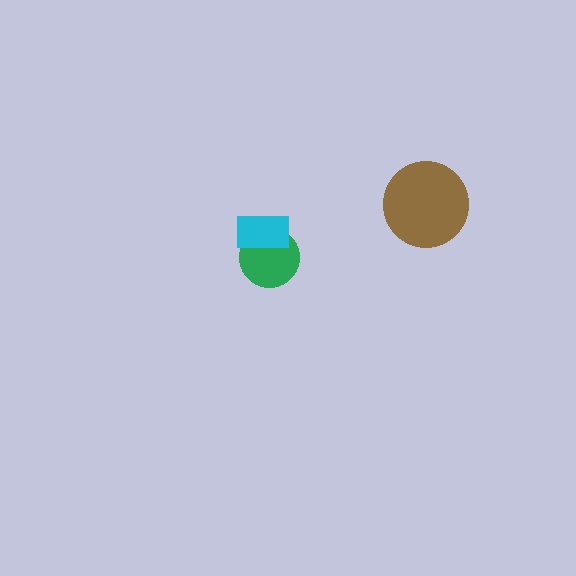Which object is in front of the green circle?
The cyan rectangle is in front of the green circle.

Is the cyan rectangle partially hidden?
No, no other shape covers it.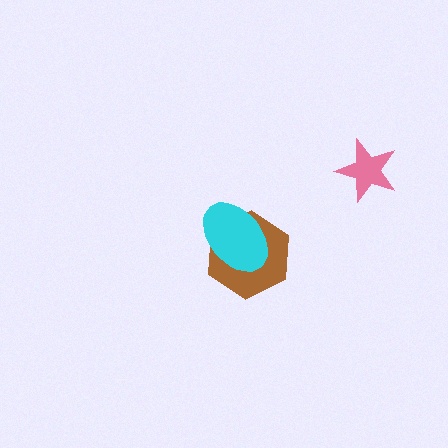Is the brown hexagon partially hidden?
Yes, it is partially covered by another shape.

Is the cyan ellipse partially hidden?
No, no other shape covers it.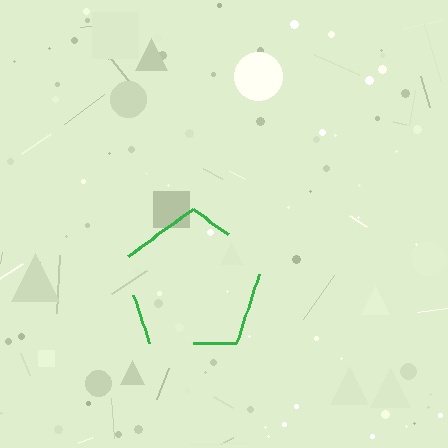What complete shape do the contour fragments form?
The contour fragments form a pentagon.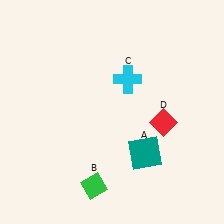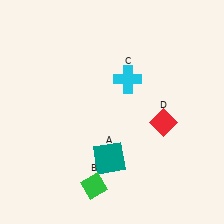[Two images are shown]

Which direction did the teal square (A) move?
The teal square (A) moved left.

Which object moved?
The teal square (A) moved left.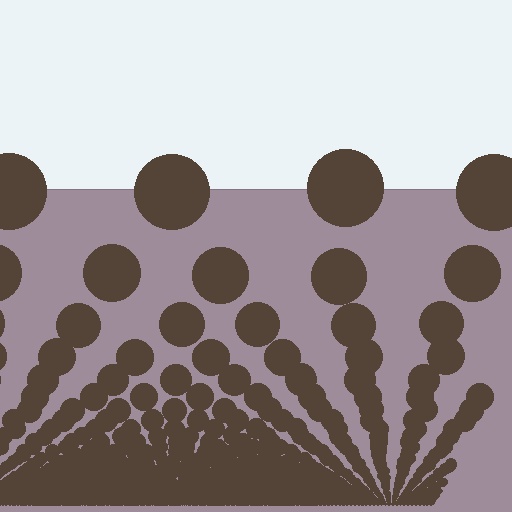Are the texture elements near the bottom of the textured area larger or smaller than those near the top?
Smaller. The gradient is inverted — elements near the bottom are smaller and denser.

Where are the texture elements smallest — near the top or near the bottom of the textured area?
Near the bottom.